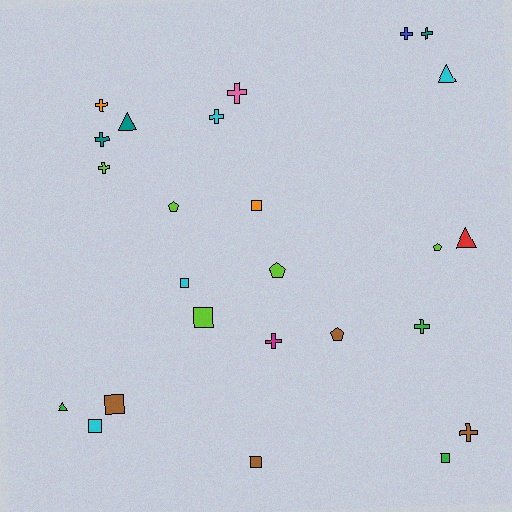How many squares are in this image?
There are 7 squares.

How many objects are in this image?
There are 25 objects.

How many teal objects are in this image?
There are 3 teal objects.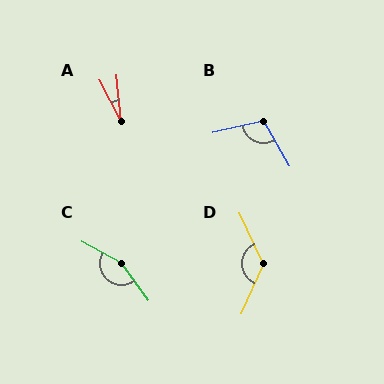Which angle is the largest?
C, at approximately 155 degrees.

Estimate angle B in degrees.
Approximately 107 degrees.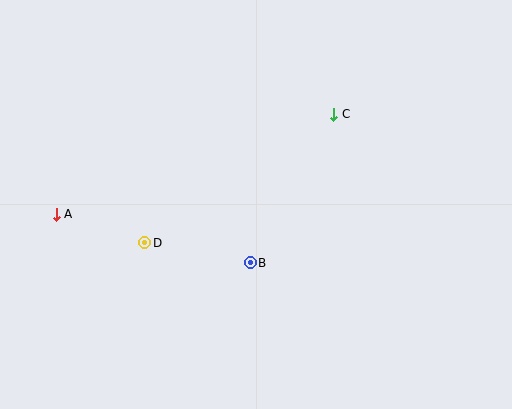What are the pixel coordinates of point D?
Point D is at (145, 243).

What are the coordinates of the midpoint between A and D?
The midpoint between A and D is at (101, 228).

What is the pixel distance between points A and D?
The distance between A and D is 93 pixels.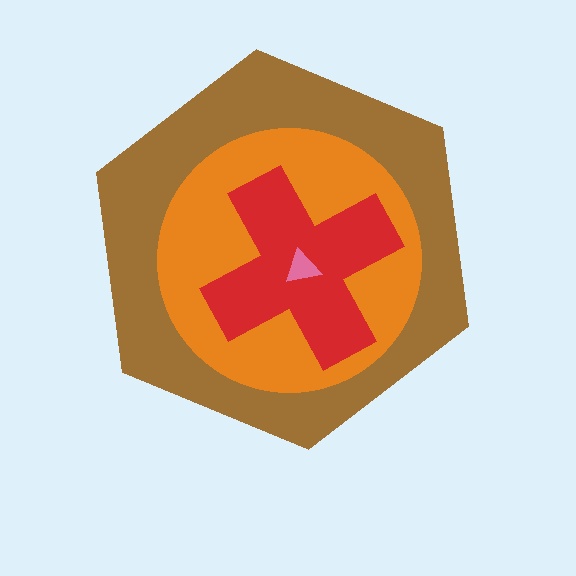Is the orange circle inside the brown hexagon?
Yes.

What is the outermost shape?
The brown hexagon.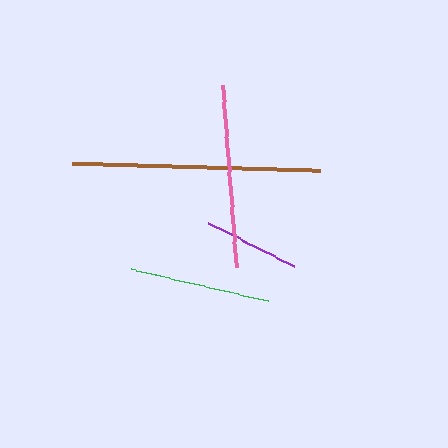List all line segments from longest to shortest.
From longest to shortest: brown, pink, green, purple.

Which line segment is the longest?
The brown line is the longest at approximately 248 pixels.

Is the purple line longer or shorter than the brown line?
The brown line is longer than the purple line.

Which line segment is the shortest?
The purple line is the shortest at approximately 96 pixels.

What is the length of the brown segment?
The brown segment is approximately 248 pixels long.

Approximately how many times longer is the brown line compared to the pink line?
The brown line is approximately 1.3 times the length of the pink line.